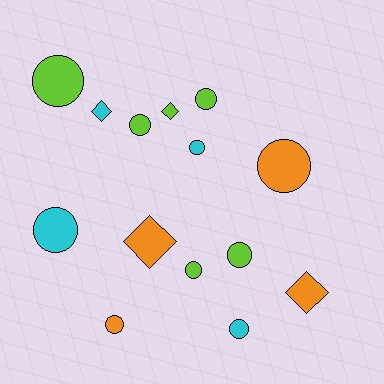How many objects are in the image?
There are 14 objects.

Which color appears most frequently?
Lime, with 6 objects.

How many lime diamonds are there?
There is 1 lime diamond.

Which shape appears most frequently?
Circle, with 10 objects.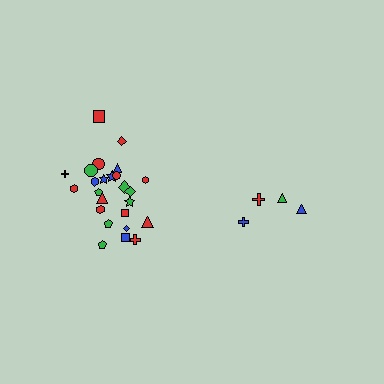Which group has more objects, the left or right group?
The left group.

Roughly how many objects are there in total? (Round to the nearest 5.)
Roughly 30 objects in total.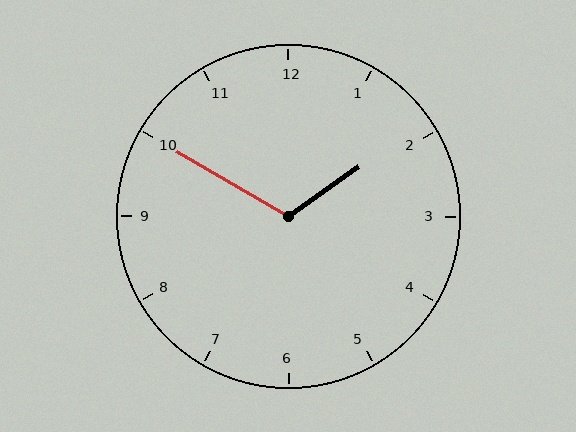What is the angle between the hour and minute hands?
Approximately 115 degrees.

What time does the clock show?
1:50.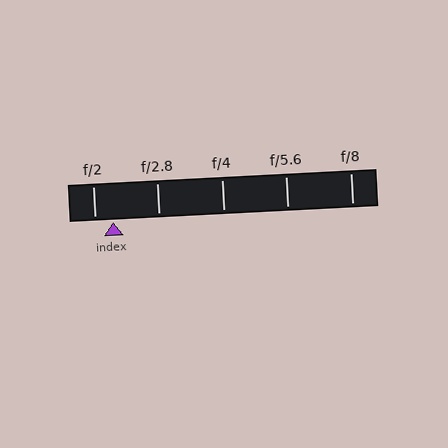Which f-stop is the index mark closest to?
The index mark is closest to f/2.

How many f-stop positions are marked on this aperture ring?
There are 5 f-stop positions marked.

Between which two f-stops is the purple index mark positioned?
The index mark is between f/2 and f/2.8.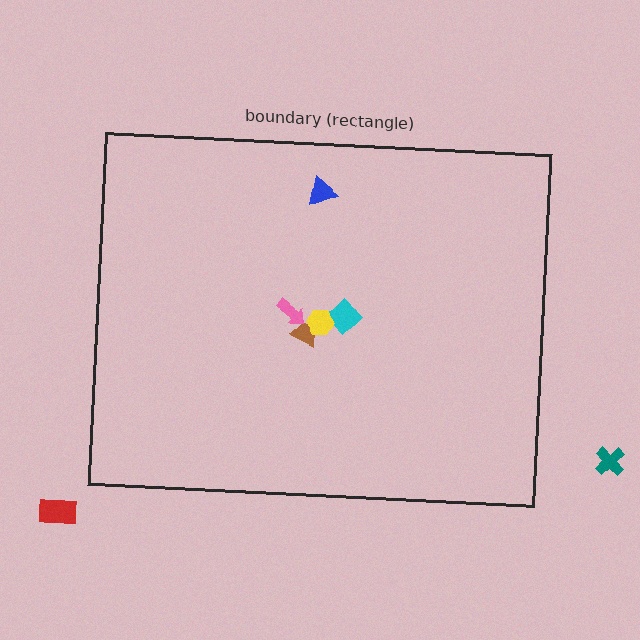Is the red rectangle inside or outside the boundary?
Outside.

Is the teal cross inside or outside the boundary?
Outside.